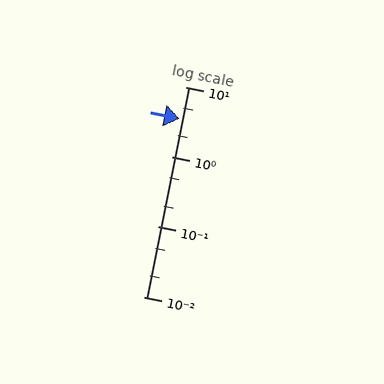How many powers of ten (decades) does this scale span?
The scale spans 3 decades, from 0.01 to 10.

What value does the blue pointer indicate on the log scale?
The pointer indicates approximately 3.5.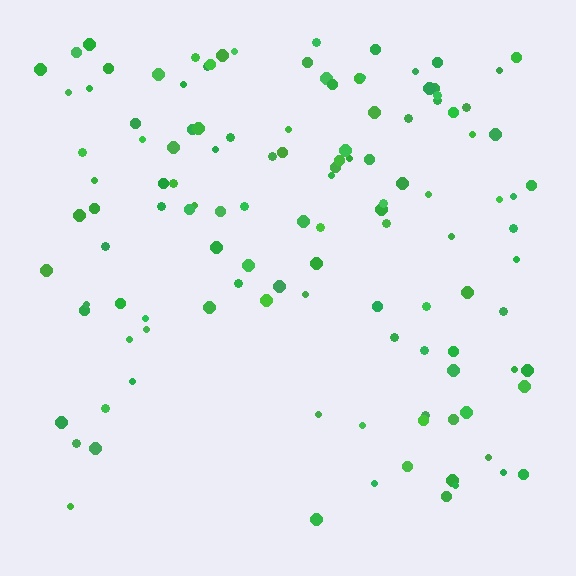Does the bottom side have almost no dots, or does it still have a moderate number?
Still a moderate number, just noticeably fewer than the top.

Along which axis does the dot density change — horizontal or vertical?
Vertical.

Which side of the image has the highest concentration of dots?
The top.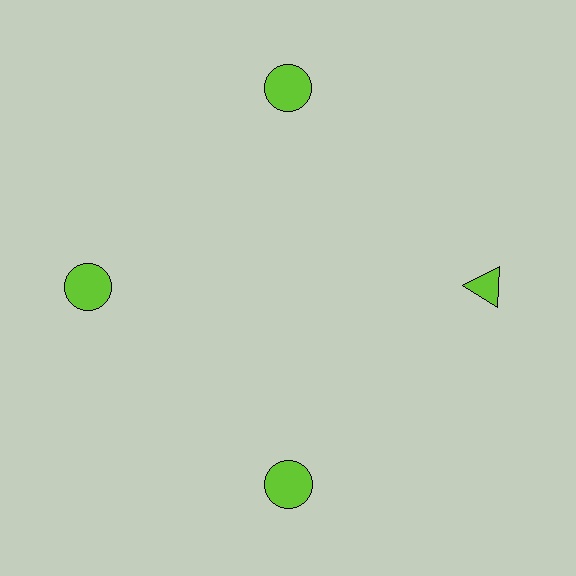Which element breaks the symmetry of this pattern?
The lime triangle at roughly the 3 o'clock position breaks the symmetry. All other shapes are lime circles.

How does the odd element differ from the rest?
It has a different shape: triangle instead of circle.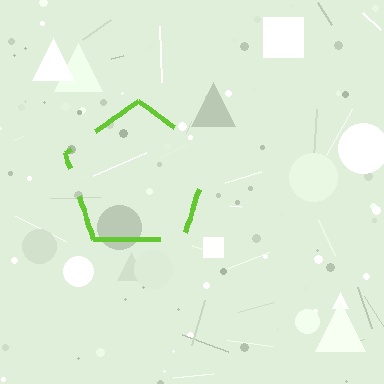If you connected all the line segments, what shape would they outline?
They would outline a pentagon.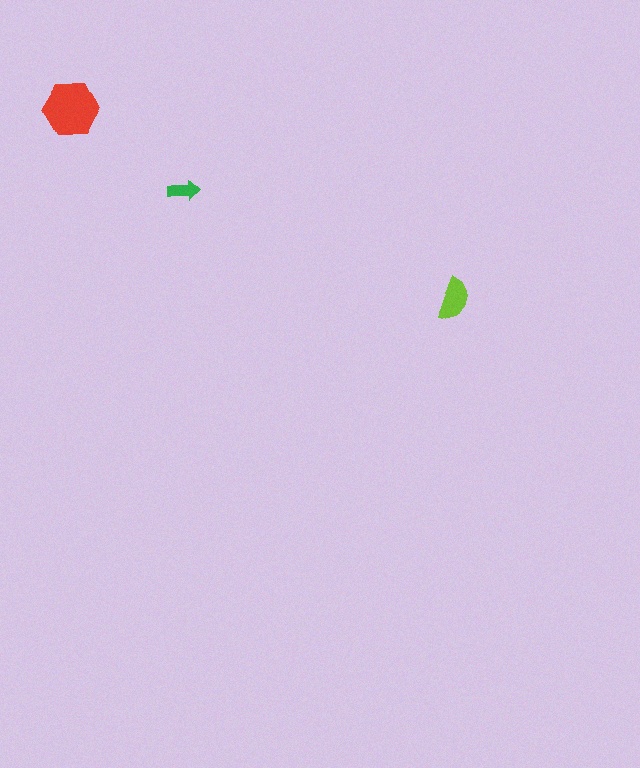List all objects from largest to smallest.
The red hexagon, the lime semicircle, the green arrow.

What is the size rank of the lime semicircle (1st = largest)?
2nd.